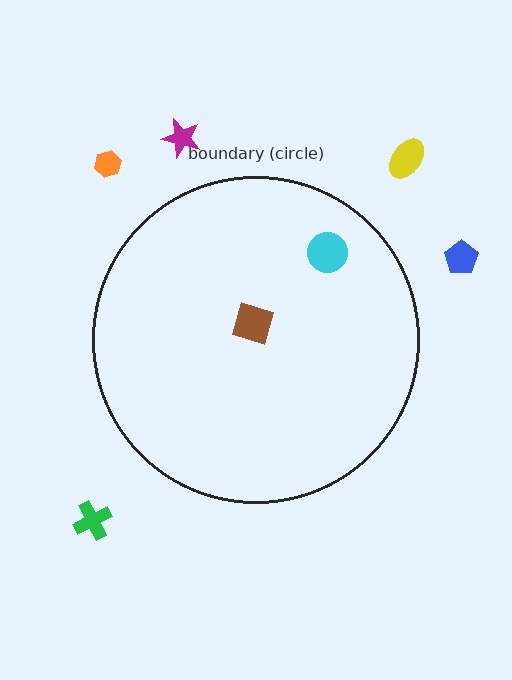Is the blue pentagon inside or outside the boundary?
Outside.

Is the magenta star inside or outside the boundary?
Outside.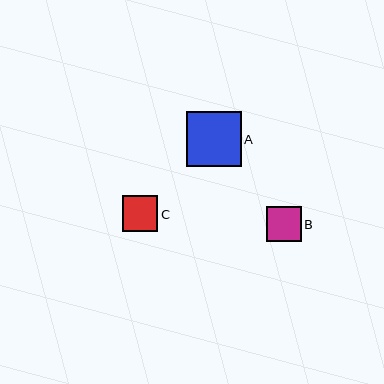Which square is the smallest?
Square B is the smallest with a size of approximately 35 pixels.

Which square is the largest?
Square A is the largest with a size of approximately 55 pixels.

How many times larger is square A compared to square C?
Square A is approximately 1.5 times the size of square C.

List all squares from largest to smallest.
From largest to smallest: A, C, B.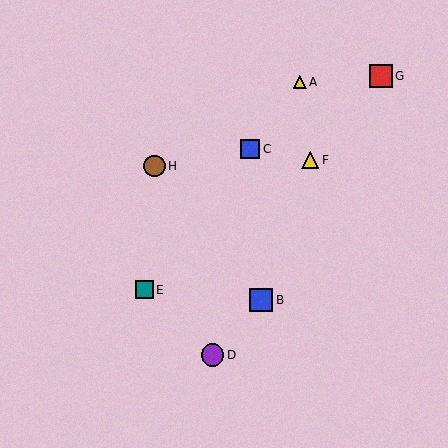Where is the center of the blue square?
The center of the blue square is at (250, 149).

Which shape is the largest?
The blue square (labeled B) is the largest.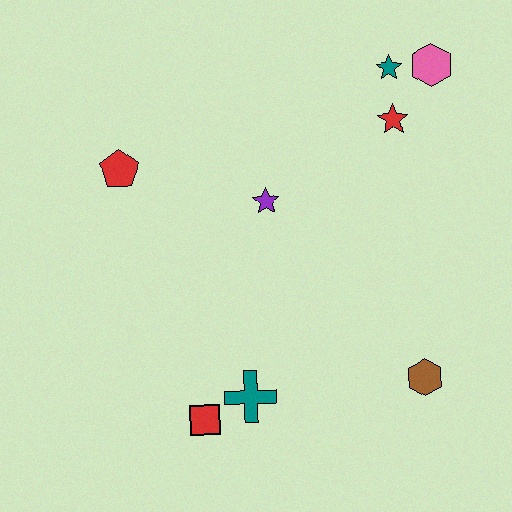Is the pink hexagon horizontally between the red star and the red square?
No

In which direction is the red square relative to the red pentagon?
The red square is below the red pentagon.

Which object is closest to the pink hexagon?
The teal star is closest to the pink hexagon.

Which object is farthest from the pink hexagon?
The red square is farthest from the pink hexagon.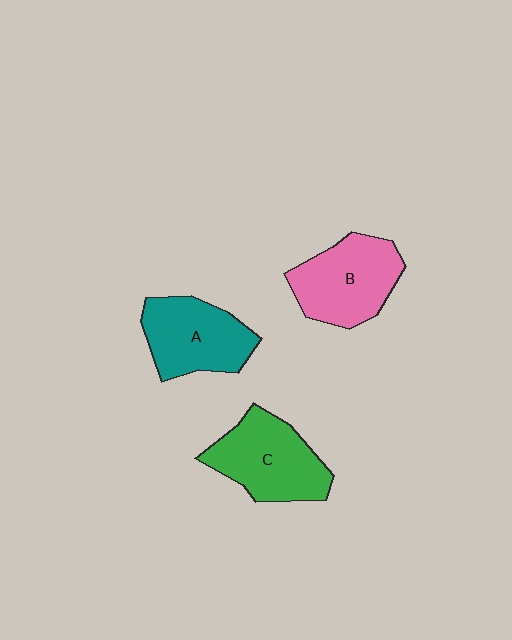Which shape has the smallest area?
Shape A (teal).